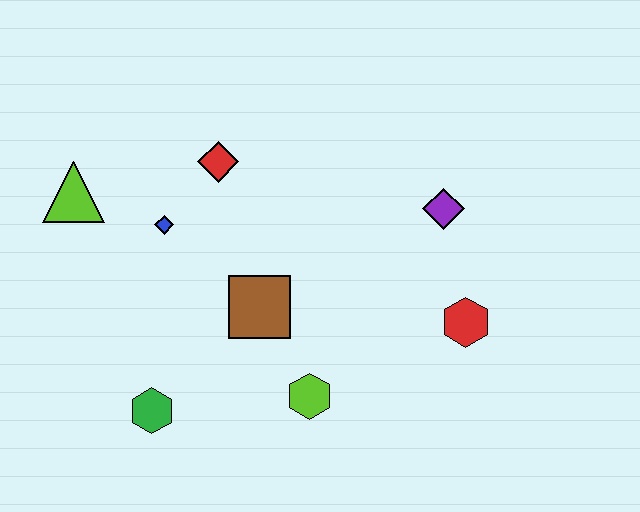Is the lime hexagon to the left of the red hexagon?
Yes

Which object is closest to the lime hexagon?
The brown square is closest to the lime hexagon.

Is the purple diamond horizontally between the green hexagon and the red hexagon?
Yes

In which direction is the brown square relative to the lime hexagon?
The brown square is above the lime hexagon.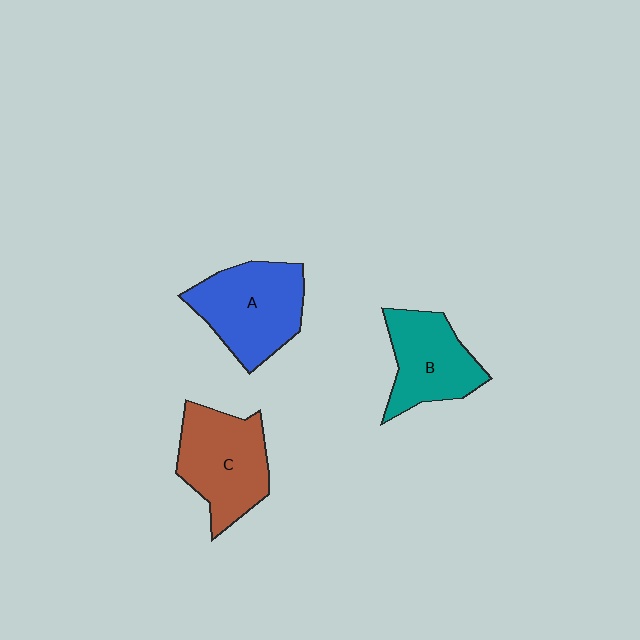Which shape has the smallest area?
Shape B (teal).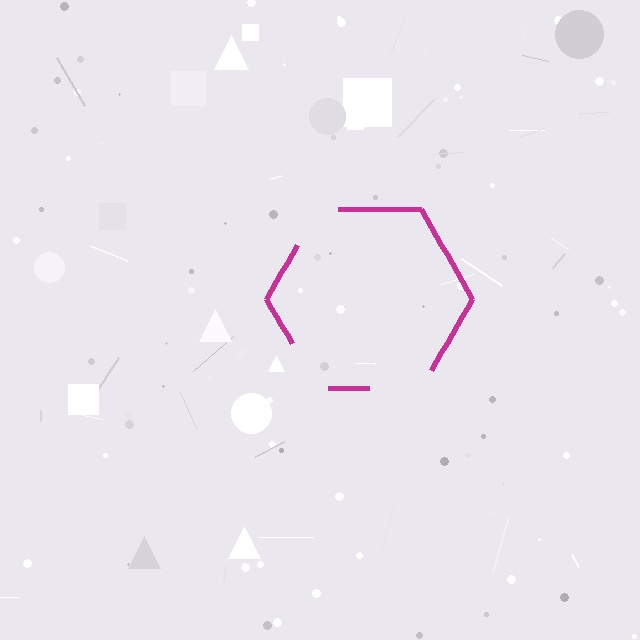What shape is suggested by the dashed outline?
The dashed outline suggests a hexagon.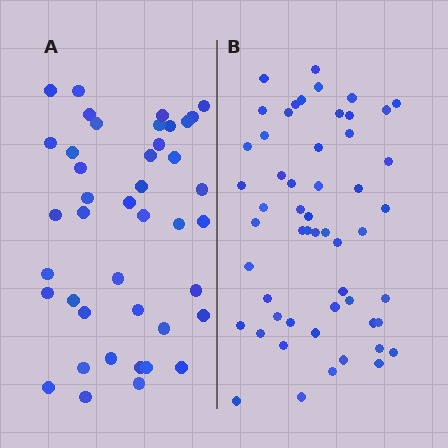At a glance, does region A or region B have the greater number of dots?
Region B (the right region) has more dots.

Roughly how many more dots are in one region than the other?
Region B has roughly 12 or so more dots than region A.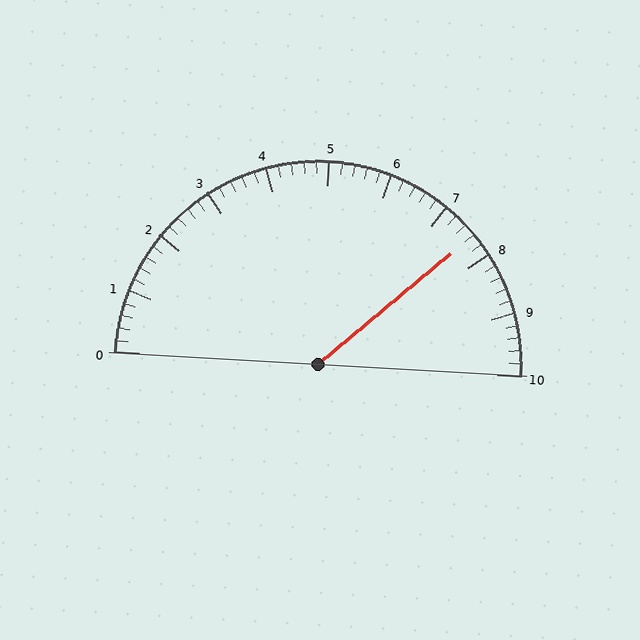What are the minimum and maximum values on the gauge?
The gauge ranges from 0 to 10.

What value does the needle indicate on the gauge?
The needle indicates approximately 7.6.